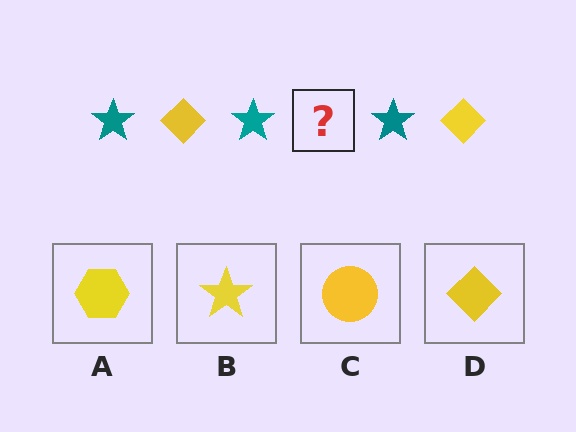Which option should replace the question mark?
Option D.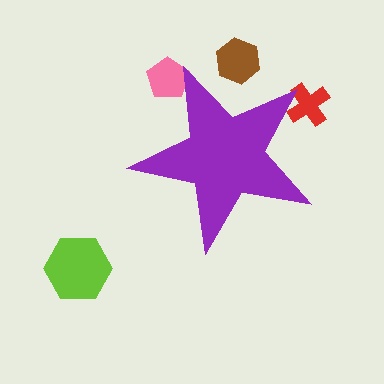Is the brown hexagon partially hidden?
Yes, the brown hexagon is partially hidden behind the purple star.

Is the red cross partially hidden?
Yes, the red cross is partially hidden behind the purple star.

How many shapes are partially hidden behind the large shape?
3 shapes are partially hidden.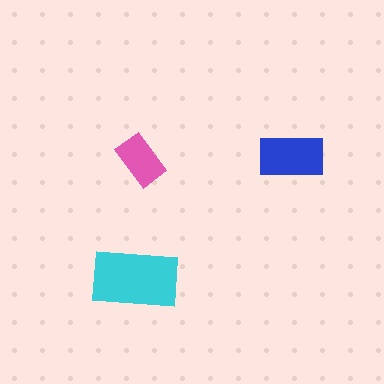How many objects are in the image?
There are 3 objects in the image.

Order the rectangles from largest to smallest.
the cyan one, the blue one, the pink one.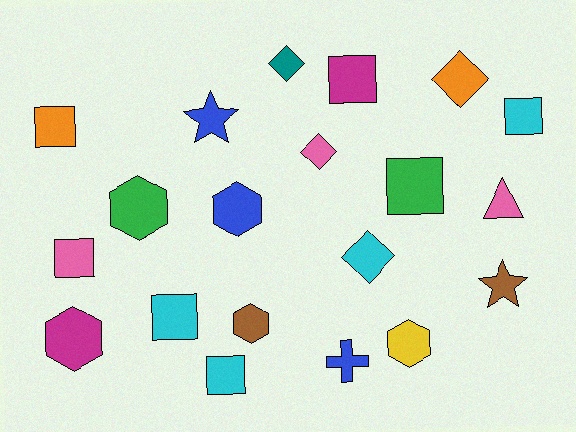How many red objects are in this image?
There are no red objects.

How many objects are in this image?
There are 20 objects.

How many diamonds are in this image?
There are 4 diamonds.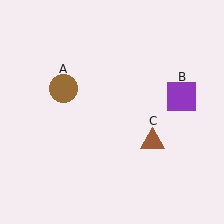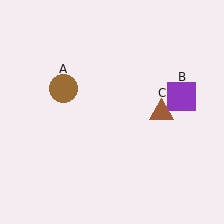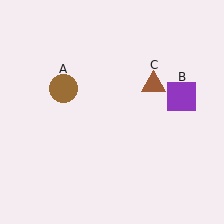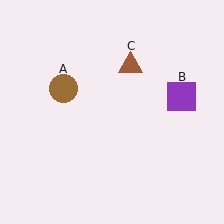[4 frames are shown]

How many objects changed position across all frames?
1 object changed position: brown triangle (object C).